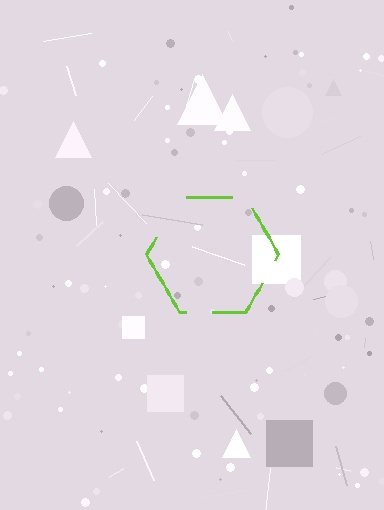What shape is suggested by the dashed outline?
The dashed outline suggests a hexagon.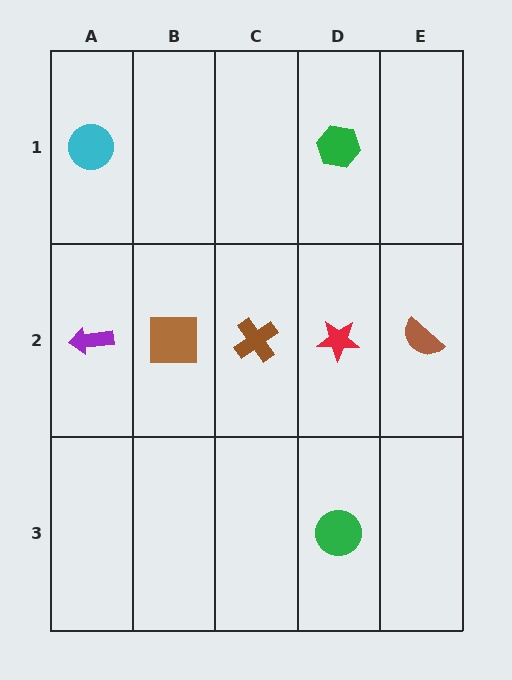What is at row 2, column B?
A brown square.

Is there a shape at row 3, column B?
No, that cell is empty.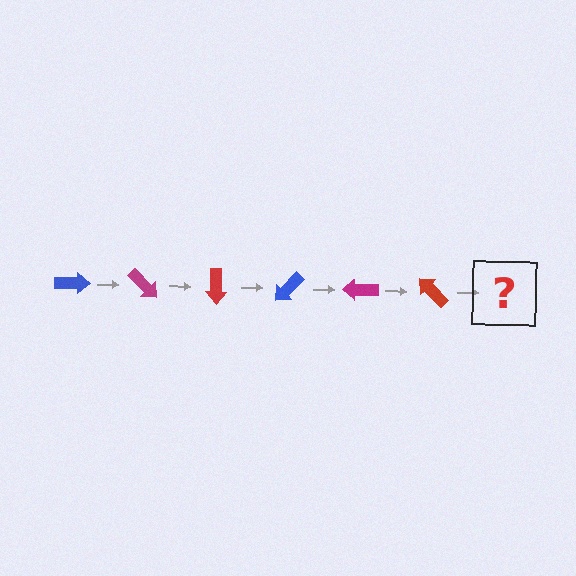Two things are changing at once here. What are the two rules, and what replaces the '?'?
The two rules are that it rotates 45 degrees each step and the color cycles through blue, magenta, and red. The '?' should be a blue arrow, rotated 270 degrees from the start.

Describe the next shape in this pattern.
It should be a blue arrow, rotated 270 degrees from the start.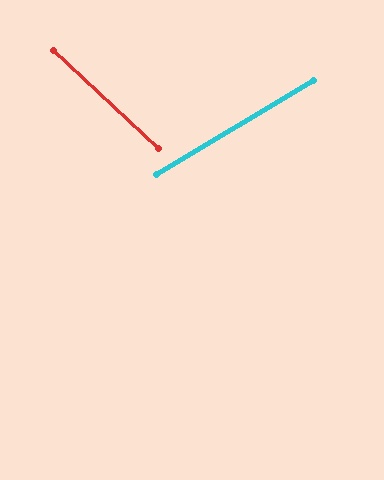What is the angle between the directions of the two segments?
Approximately 74 degrees.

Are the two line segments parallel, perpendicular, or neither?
Neither parallel nor perpendicular — they differ by about 74°.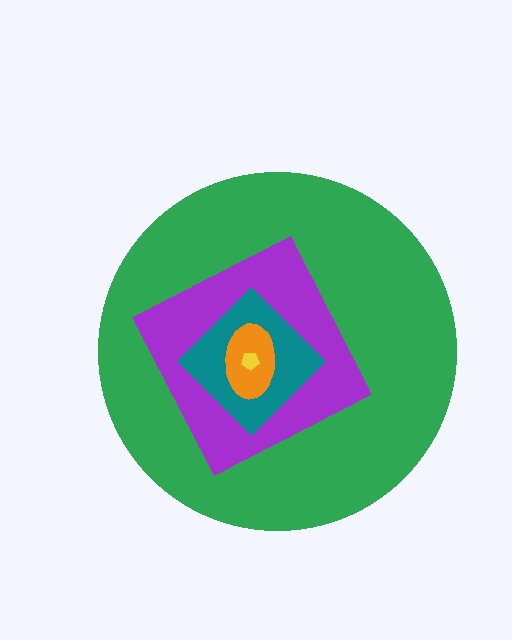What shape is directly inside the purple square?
The teal diamond.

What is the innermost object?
The yellow pentagon.